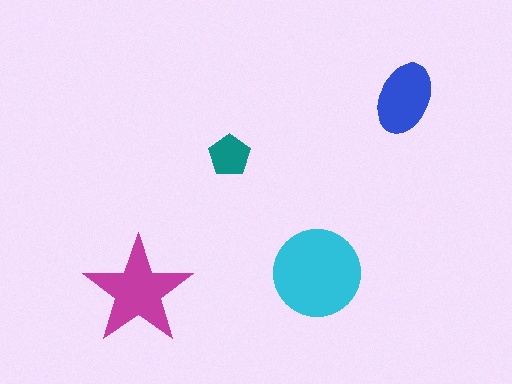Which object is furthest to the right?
The blue ellipse is rightmost.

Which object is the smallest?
The teal pentagon.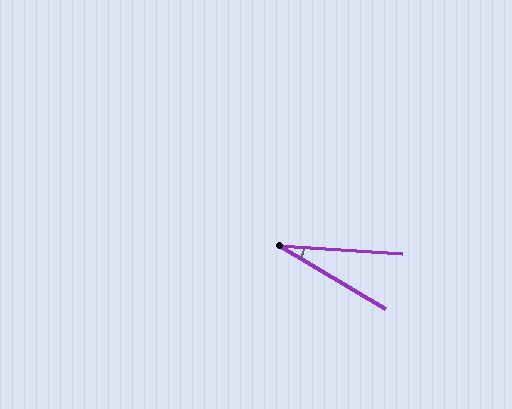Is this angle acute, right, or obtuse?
It is acute.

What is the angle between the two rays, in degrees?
Approximately 27 degrees.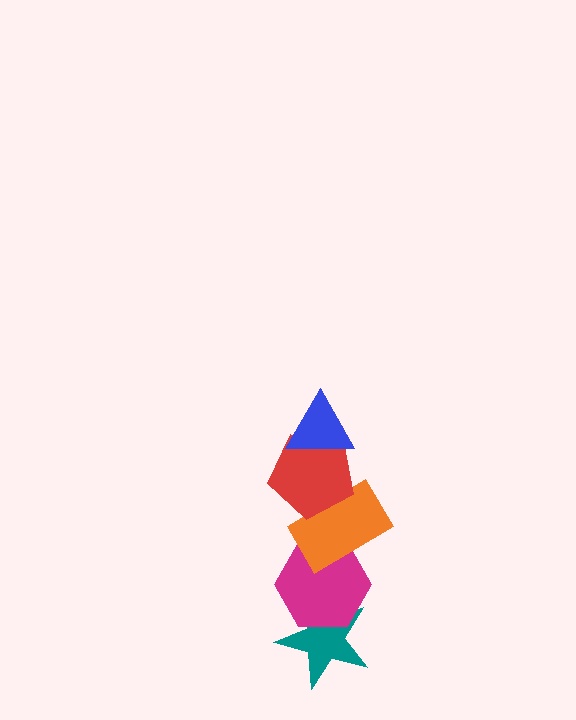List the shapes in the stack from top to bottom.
From top to bottom: the blue triangle, the red pentagon, the orange rectangle, the magenta hexagon, the teal star.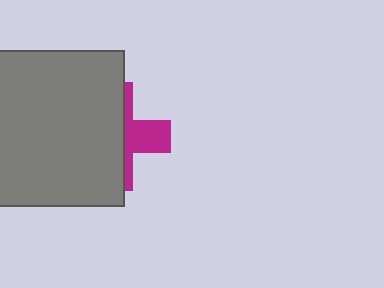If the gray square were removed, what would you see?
You would see the complete magenta cross.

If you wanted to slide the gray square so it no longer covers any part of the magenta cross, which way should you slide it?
Slide it left — that is the most direct way to separate the two shapes.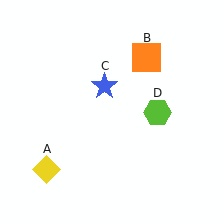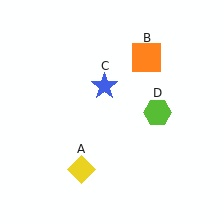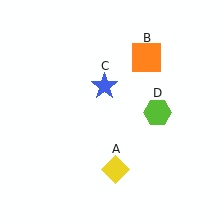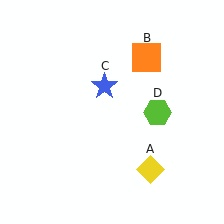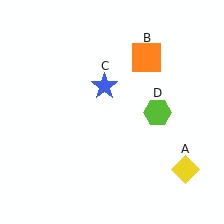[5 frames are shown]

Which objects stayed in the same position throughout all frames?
Orange square (object B) and blue star (object C) and lime hexagon (object D) remained stationary.